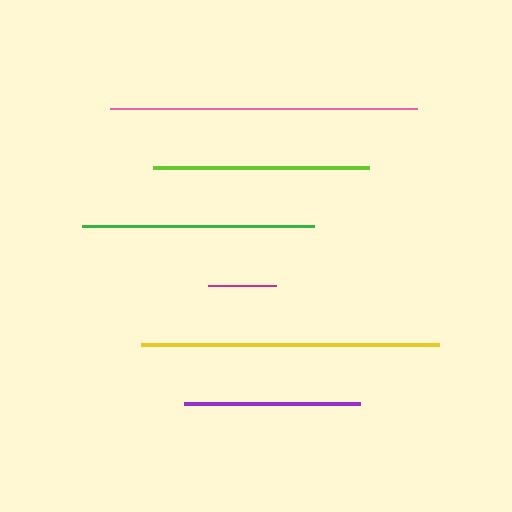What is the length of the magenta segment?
The magenta segment is approximately 68 pixels long.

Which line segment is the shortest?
The magenta line is the shortest at approximately 68 pixels.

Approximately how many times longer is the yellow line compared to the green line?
The yellow line is approximately 1.3 times the length of the green line.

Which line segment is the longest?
The pink line is the longest at approximately 307 pixels.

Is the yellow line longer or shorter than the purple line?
The yellow line is longer than the purple line.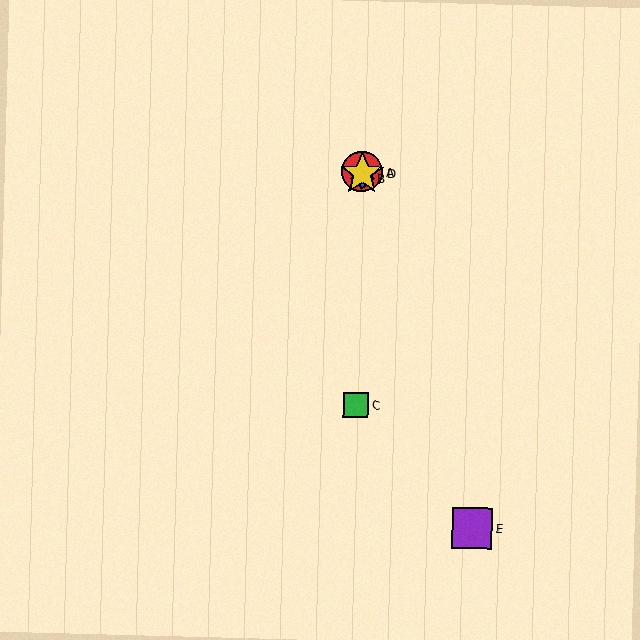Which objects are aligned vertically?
Objects A, B, C, D are aligned vertically.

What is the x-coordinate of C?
Object C is at x≈356.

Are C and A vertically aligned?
Yes, both are at x≈356.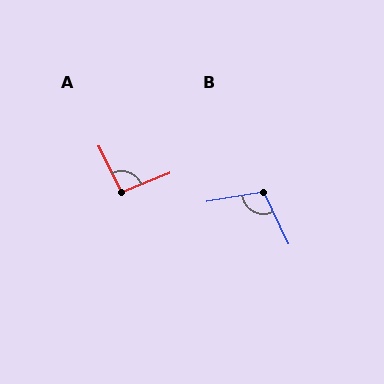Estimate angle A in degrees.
Approximately 93 degrees.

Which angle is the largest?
B, at approximately 106 degrees.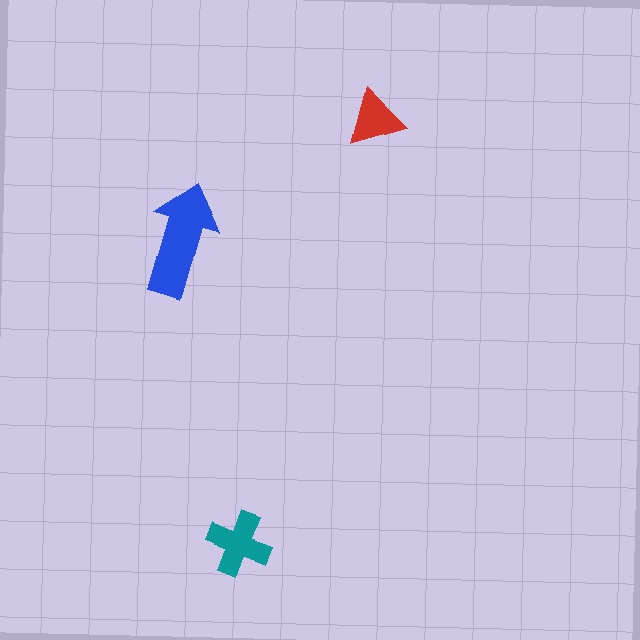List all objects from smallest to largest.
The red triangle, the teal cross, the blue arrow.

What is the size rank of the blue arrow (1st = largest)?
1st.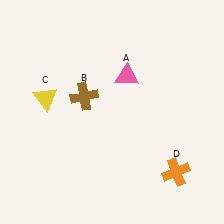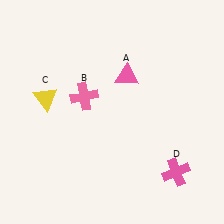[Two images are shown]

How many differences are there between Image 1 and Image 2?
There are 2 differences between the two images.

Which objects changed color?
B changed from brown to pink. D changed from orange to pink.